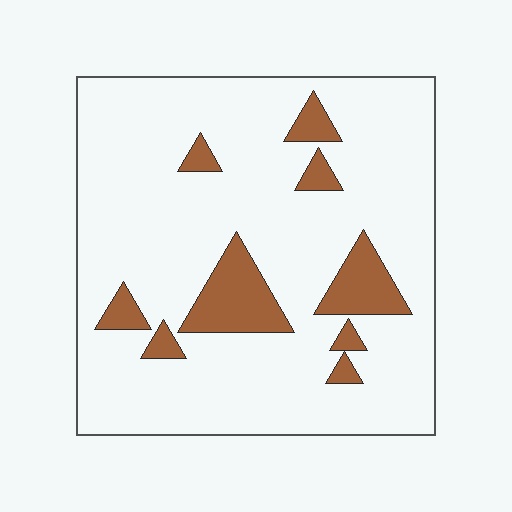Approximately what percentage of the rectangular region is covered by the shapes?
Approximately 15%.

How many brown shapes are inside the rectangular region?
9.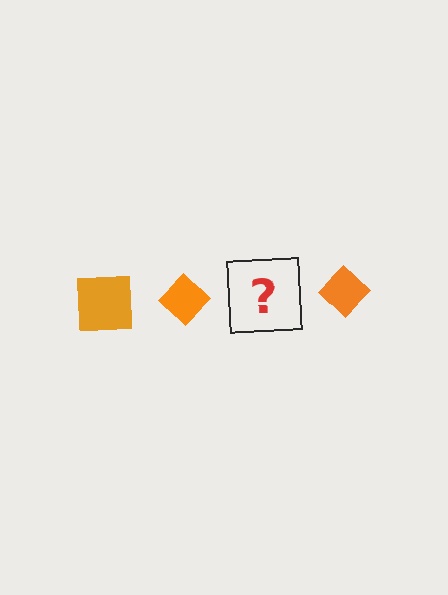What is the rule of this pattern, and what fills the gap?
The rule is that the pattern cycles through square, diamond shapes in orange. The gap should be filled with an orange square.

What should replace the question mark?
The question mark should be replaced with an orange square.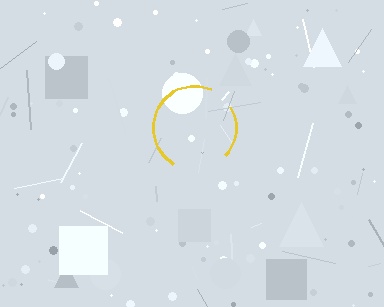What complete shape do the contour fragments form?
The contour fragments form a circle.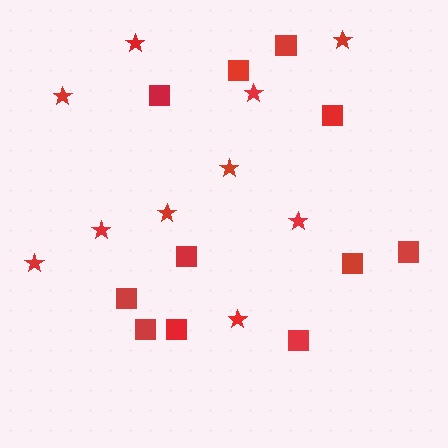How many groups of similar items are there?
There are 2 groups: one group of stars (10) and one group of squares (11).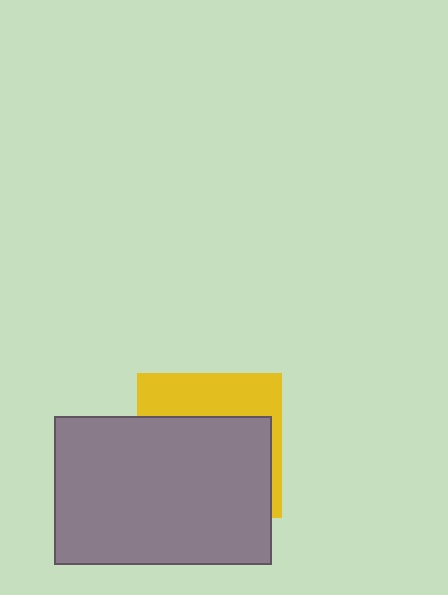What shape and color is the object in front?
The object in front is a gray rectangle.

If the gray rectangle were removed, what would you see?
You would see the complete yellow square.